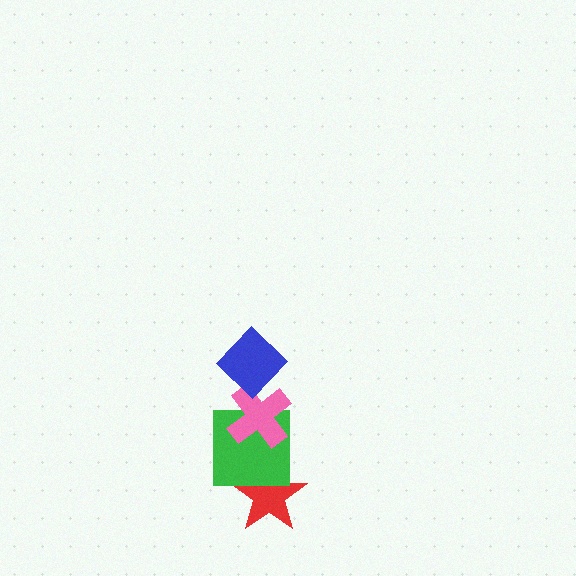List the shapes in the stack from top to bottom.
From top to bottom: the blue diamond, the pink cross, the green square, the red star.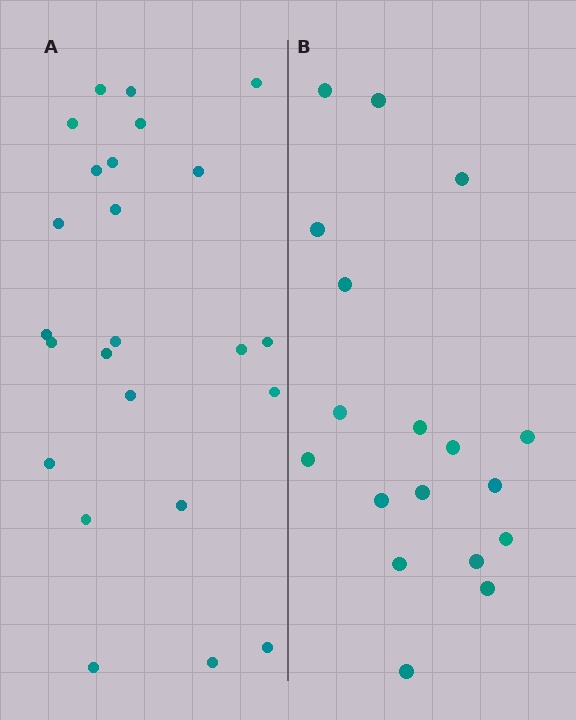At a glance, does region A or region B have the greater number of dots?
Region A (the left region) has more dots.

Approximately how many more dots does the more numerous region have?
Region A has about 6 more dots than region B.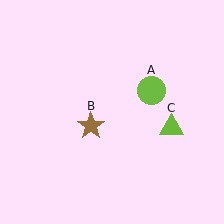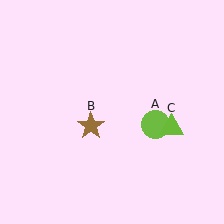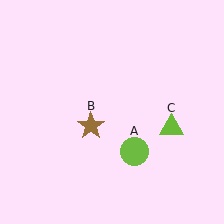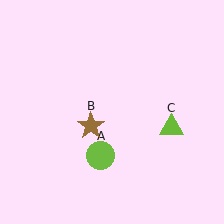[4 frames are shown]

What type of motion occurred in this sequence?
The lime circle (object A) rotated clockwise around the center of the scene.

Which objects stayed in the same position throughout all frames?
Brown star (object B) and lime triangle (object C) remained stationary.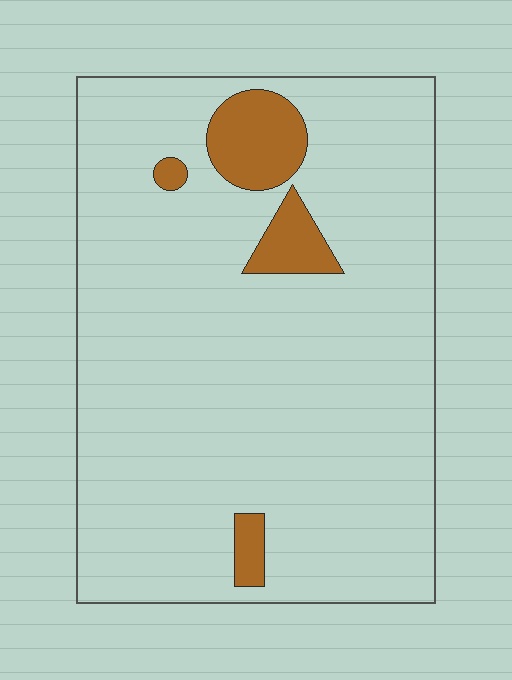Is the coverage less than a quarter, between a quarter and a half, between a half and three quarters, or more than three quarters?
Less than a quarter.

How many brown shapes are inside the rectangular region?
4.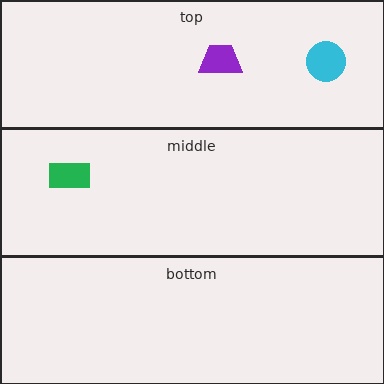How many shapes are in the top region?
2.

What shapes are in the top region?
The cyan circle, the purple trapezoid.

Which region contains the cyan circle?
The top region.